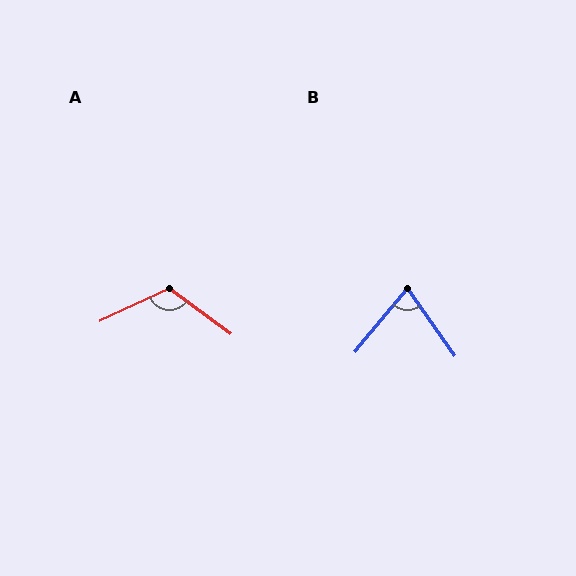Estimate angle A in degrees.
Approximately 118 degrees.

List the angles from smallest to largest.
B (75°), A (118°).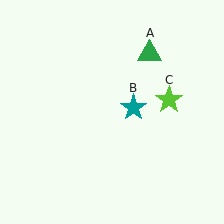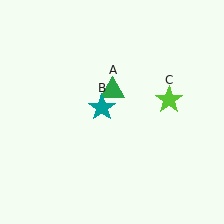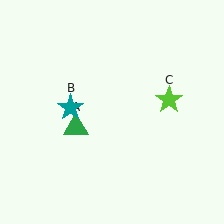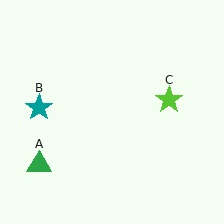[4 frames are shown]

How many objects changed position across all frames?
2 objects changed position: green triangle (object A), teal star (object B).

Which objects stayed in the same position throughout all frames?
Lime star (object C) remained stationary.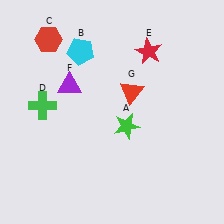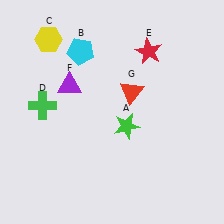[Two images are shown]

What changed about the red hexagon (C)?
In Image 1, C is red. In Image 2, it changed to yellow.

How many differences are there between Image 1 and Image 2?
There is 1 difference between the two images.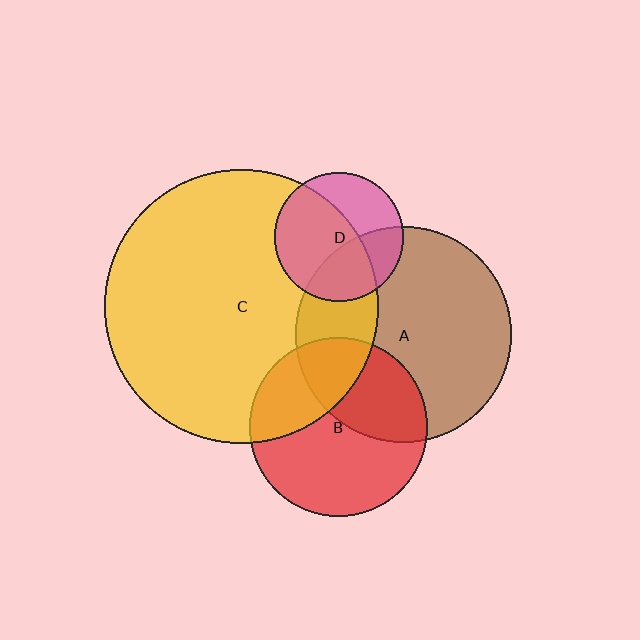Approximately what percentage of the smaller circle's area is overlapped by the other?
Approximately 60%.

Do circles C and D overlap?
Yes.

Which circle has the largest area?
Circle C (yellow).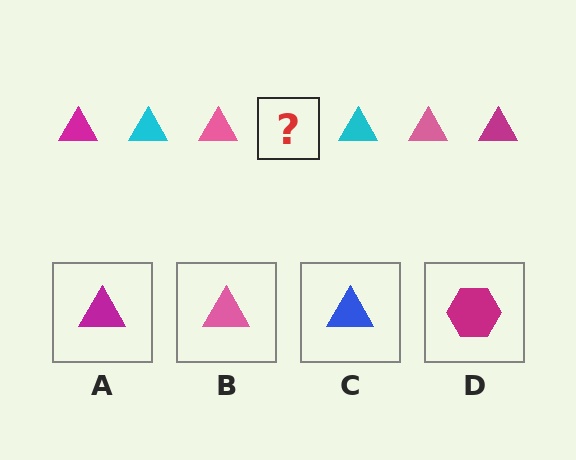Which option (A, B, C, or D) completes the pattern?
A.